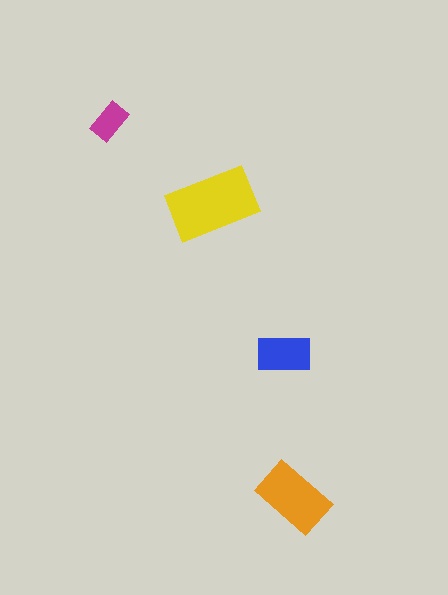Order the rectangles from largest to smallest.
the yellow one, the orange one, the blue one, the magenta one.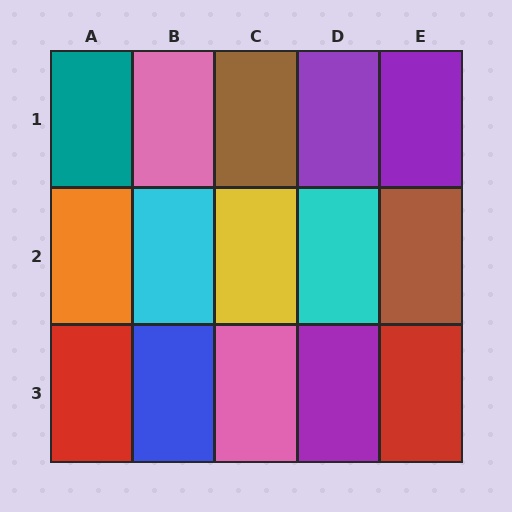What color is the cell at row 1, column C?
Brown.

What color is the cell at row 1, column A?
Teal.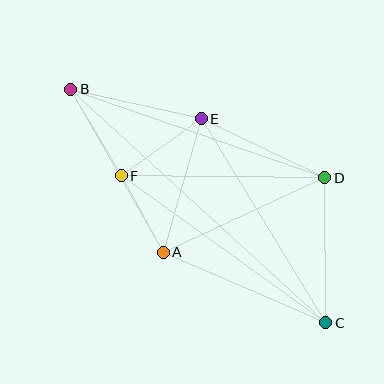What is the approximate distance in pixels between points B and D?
The distance between B and D is approximately 269 pixels.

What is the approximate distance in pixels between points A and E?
The distance between A and E is approximately 139 pixels.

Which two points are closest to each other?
Points A and F are closest to each other.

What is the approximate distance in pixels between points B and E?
The distance between B and E is approximately 134 pixels.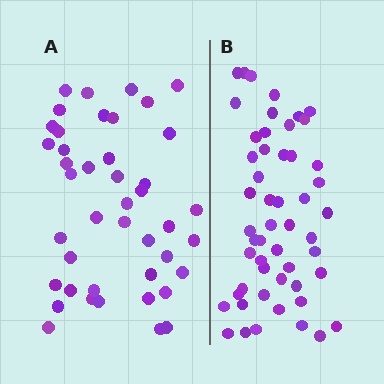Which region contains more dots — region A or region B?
Region B (the right region) has more dots.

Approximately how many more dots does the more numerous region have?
Region B has roughly 8 or so more dots than region A.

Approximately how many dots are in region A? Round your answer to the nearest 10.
About 40 dots. (The exact count is 43, which rounds to 40.)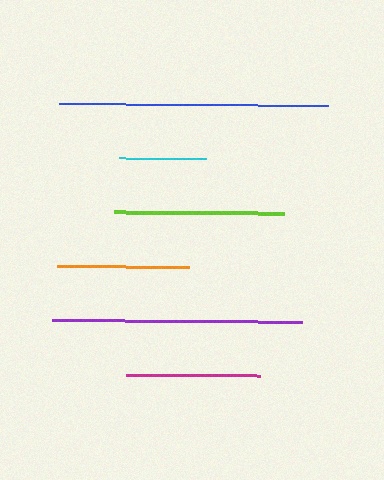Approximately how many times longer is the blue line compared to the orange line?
The blue line is approximately 2.0 times the length of the orange line.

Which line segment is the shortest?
The cyan line is the shortest at approximately 86 pixels.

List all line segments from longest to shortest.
From longest to shortest: blue, purple, lime, magenta, orange, cyan.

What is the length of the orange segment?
The orange segment is approximately 131 pixels long.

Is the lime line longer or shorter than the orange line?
The lime line is longer than the orange line.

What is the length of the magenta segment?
The magenta segment is approximately 134 pixels long.